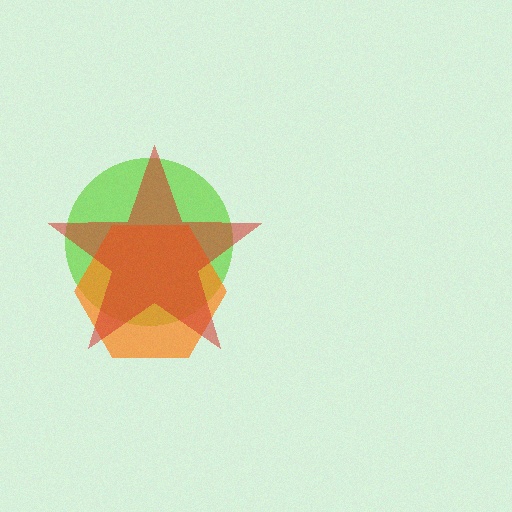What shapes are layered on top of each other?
The layered shapes are: a lime circle, an orange hexagon, a red star.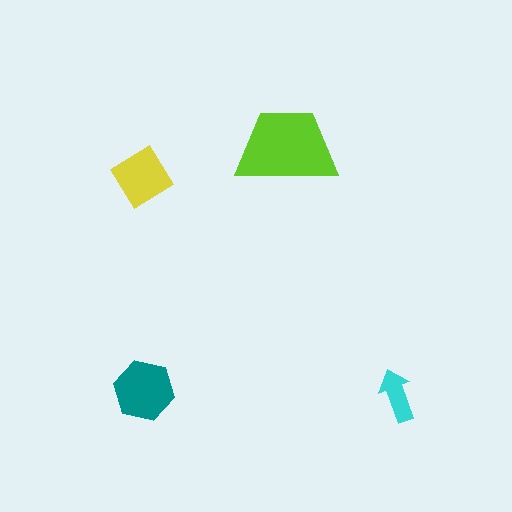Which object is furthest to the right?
The cyan arrow is rightmost.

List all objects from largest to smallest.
The lime trapezoid, the teal hexagon, the yellow diamond, the cyan arrow.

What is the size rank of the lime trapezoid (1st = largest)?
1st.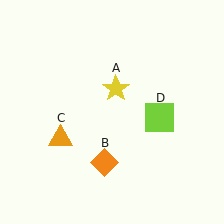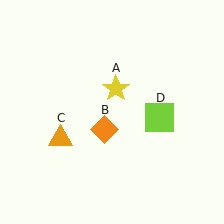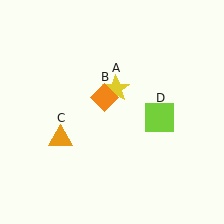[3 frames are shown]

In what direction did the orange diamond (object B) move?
The orange diamond (object B) moved up.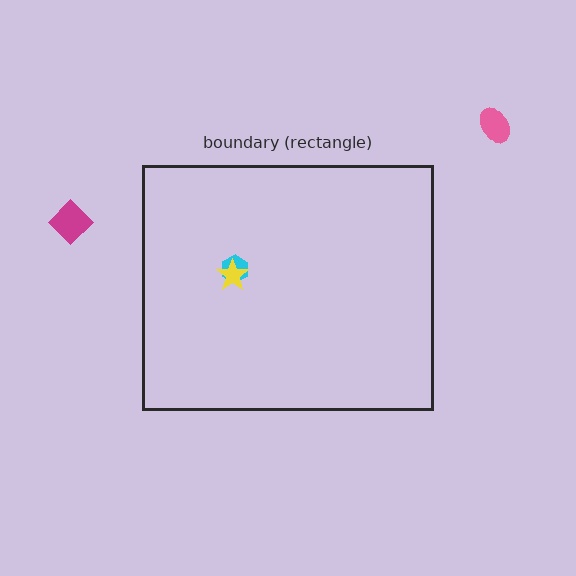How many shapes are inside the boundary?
2 inside, 2 outside.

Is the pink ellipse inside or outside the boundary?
Outside.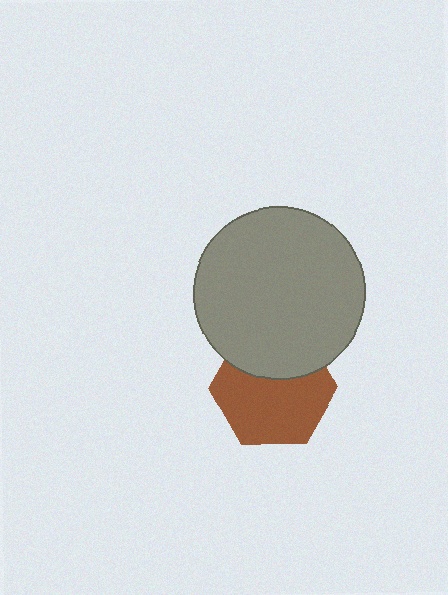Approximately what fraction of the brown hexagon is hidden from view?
Roughly 35% of the brown hexagon is hidden behind the gray circle.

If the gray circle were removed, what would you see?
You would see the complete brown hexagon.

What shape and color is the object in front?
The object in front is a gray circle.